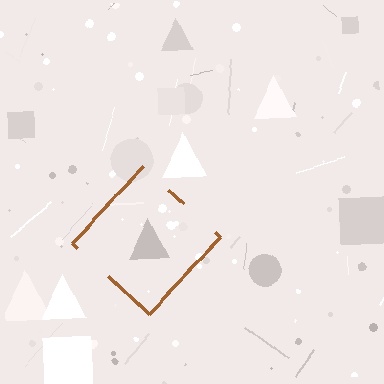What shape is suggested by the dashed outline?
The dashed outline suggests a diamond.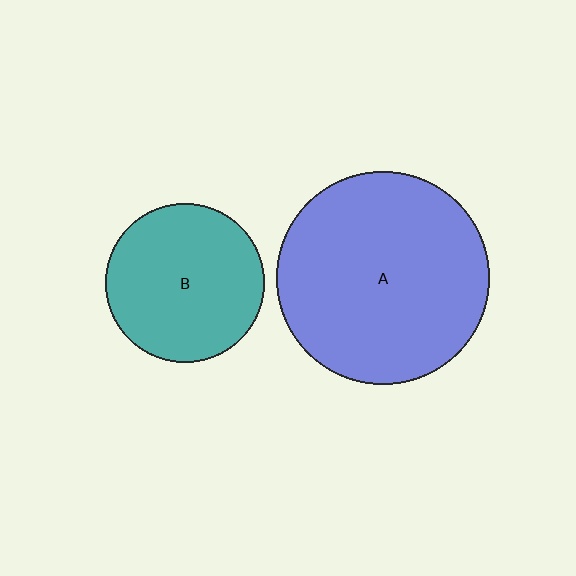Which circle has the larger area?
Circle A (blue).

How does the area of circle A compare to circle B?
Approximately 1.8 times.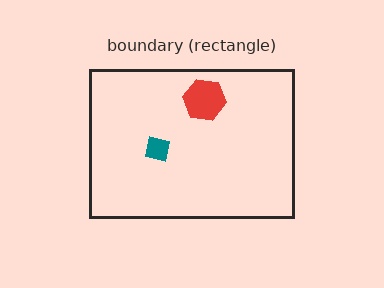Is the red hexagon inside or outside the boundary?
Inside.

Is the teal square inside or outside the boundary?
Inside.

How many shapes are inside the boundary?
2 inside, 0 outside.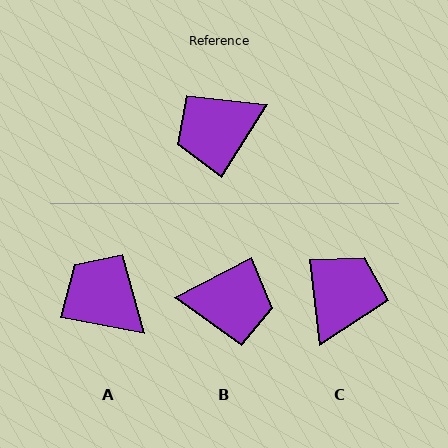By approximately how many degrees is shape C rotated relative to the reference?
Approximately 141 degrees clockwise.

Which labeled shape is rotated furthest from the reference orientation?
B, about 150 degrees away.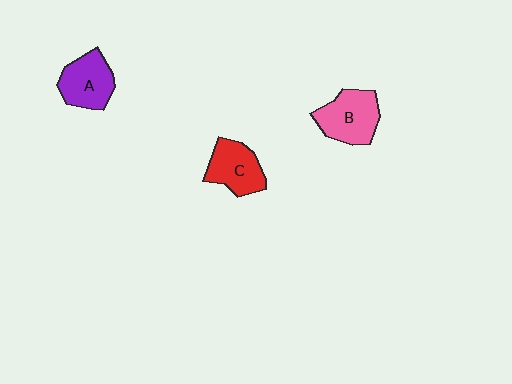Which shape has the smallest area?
Shape C (red).